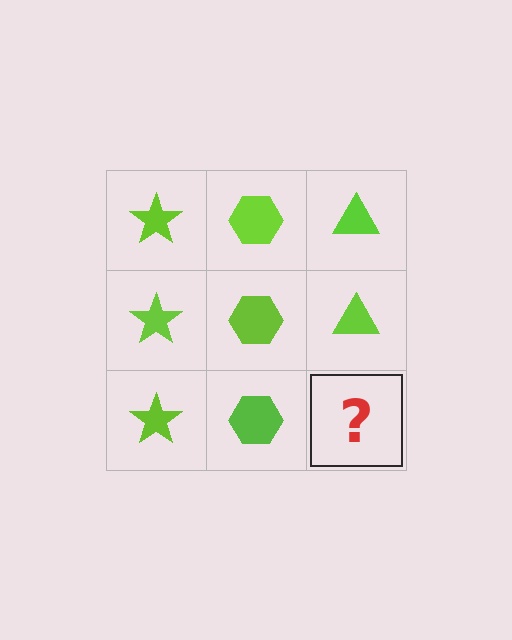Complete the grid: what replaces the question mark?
The question mark should be replaced with a lime triangle.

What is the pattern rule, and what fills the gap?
The rule is that each column has a consistent shape. The gap should be filled with a lime triangle.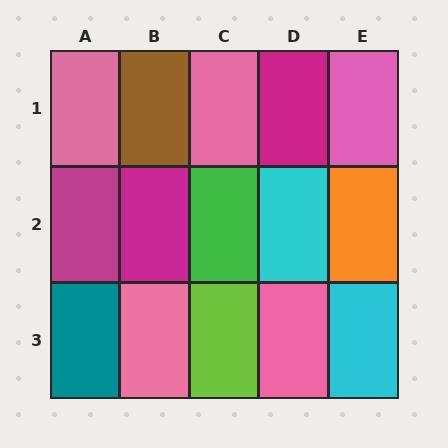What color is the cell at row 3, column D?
Pink.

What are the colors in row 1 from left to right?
Pink, brown, pink, magenta, pink.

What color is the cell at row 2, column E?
Orange.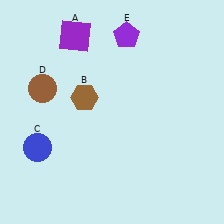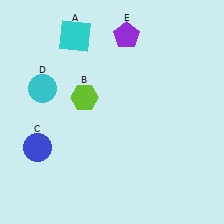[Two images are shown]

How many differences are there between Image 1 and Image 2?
There are 3 differences between the two images.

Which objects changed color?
A changed from purple to cyan. B changed from brown to lime. D changed from brown to cyan.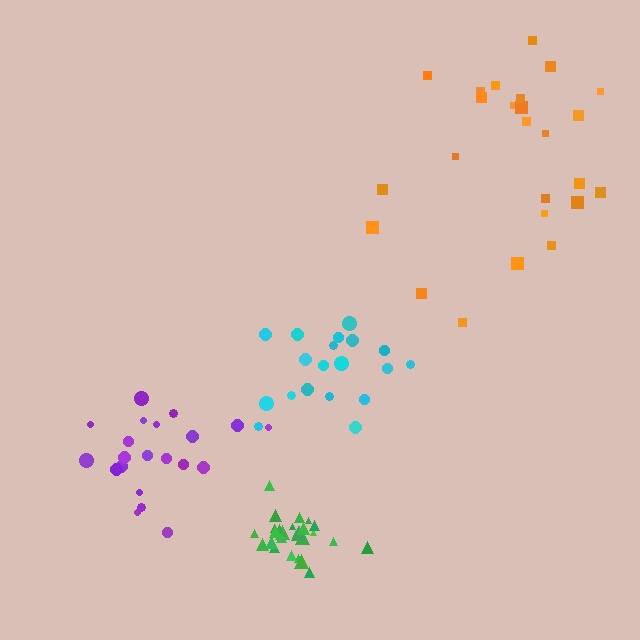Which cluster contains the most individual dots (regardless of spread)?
Green (27).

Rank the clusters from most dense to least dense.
green, purple, cyan, orange.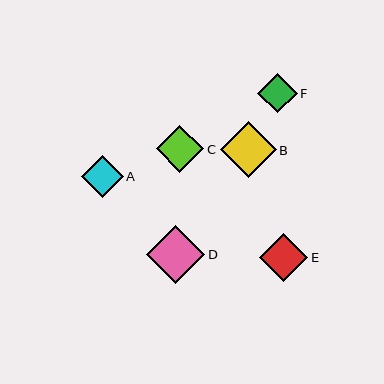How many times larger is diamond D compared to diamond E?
Diamond D is approximately 1.2 times the size of diamond E.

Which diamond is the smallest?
Diamond F is the smallest with a size of approximately 39 pixels.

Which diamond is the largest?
Diamond D is the largest with a size of approximately 59 pixels.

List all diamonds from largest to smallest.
From largest to smallest: D, B, E, C, A, F.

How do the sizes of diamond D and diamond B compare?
Diamond D and diamond B are approximately the same size.